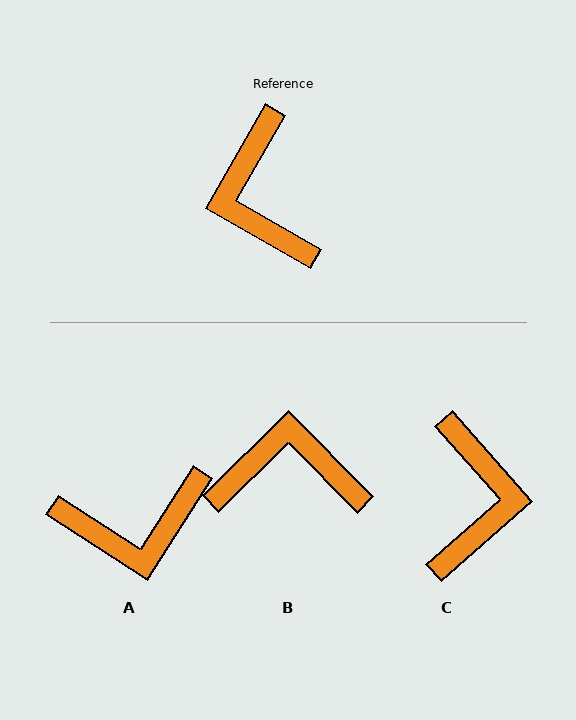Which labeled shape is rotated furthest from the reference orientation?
C, about 161 degrees away.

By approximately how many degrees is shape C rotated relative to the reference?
Approximately 161 degrees counter-clockwise.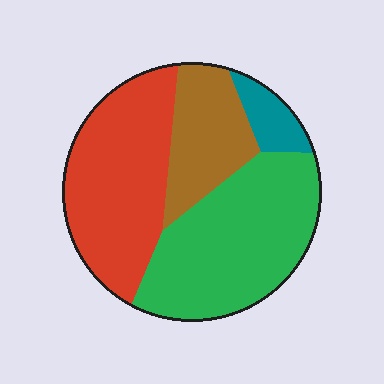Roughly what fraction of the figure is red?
Red takes up about three eighths (3/8) of the figure.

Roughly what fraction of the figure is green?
Green covers around 40% of the figure.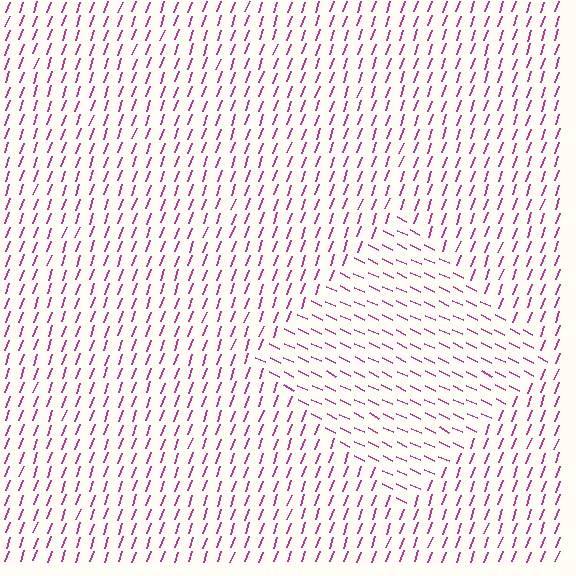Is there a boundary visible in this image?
Yes, there is a texture boundary formed by a change in line orientation.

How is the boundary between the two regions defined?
The boundary is defined purely by a change in line orientation (approximately 84 degrees difference). All lines are the same color and thickness.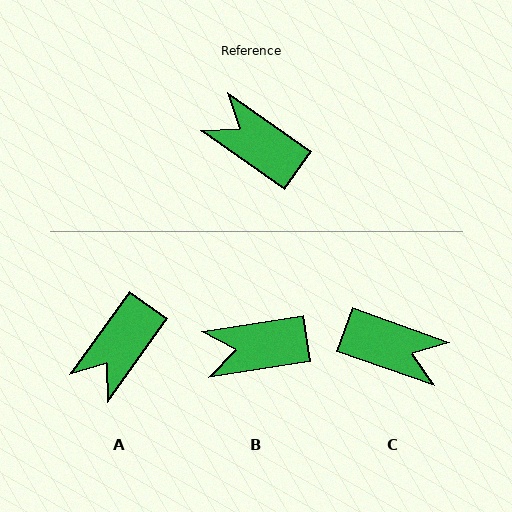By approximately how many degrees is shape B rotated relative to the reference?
Approximately 44 degrees counter-clockwise.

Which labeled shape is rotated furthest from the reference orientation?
C, about 165 degrees away.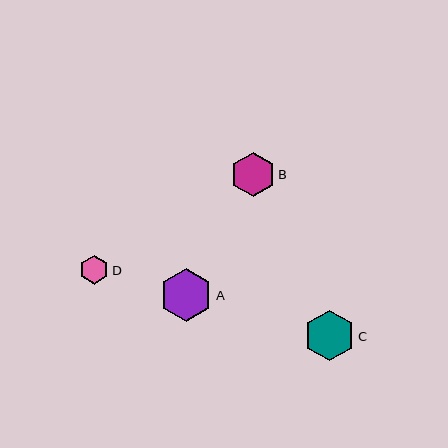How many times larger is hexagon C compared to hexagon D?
Hexagon C is approximately 1.8 times the size of hexagon D.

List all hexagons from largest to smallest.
From largest to smallest: A, C, B, D.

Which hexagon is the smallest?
Hexagon D is the smallest with a size of approximately 29 pixels.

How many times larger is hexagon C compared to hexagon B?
Hexagon C is approximately 1.1 times the size of hexagon B.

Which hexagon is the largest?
Hexagon A is the largest with a size of approximately 52 pixels.